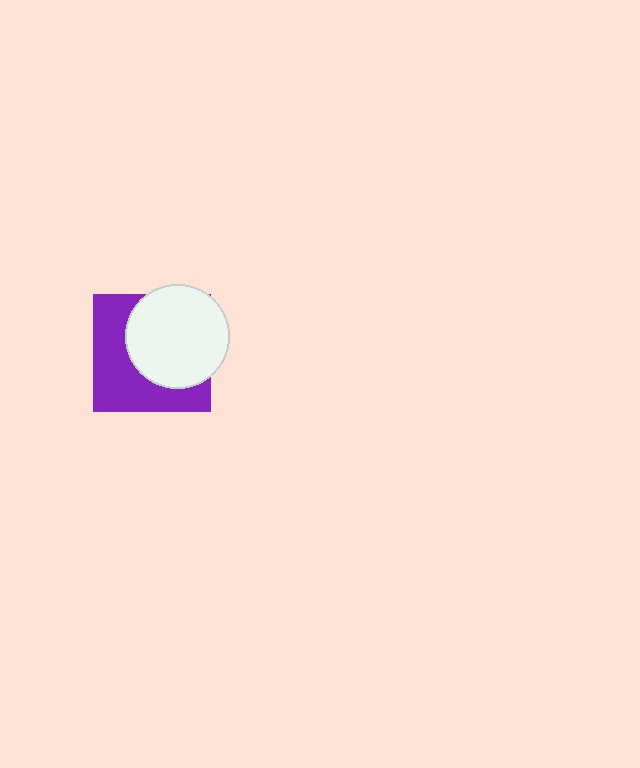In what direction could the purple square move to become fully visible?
The purple square could move toward the lower-left. That would shift it out from behind the white circle entirely.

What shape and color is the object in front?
The object in front is a white circle.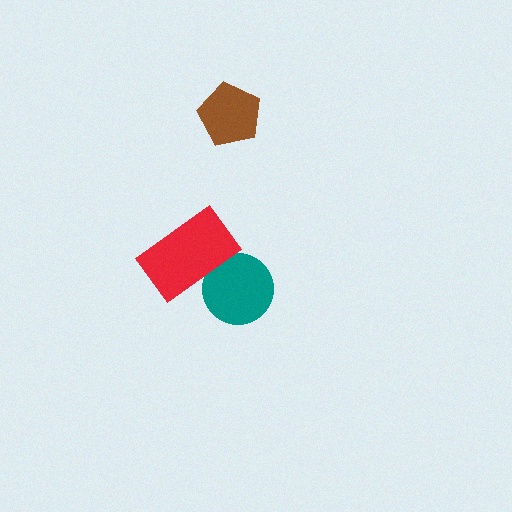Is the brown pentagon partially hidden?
No, no other shape covers it.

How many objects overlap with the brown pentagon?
0 objects overlap with the brown pentagon.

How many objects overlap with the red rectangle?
1 object overlaps with the red rectangle.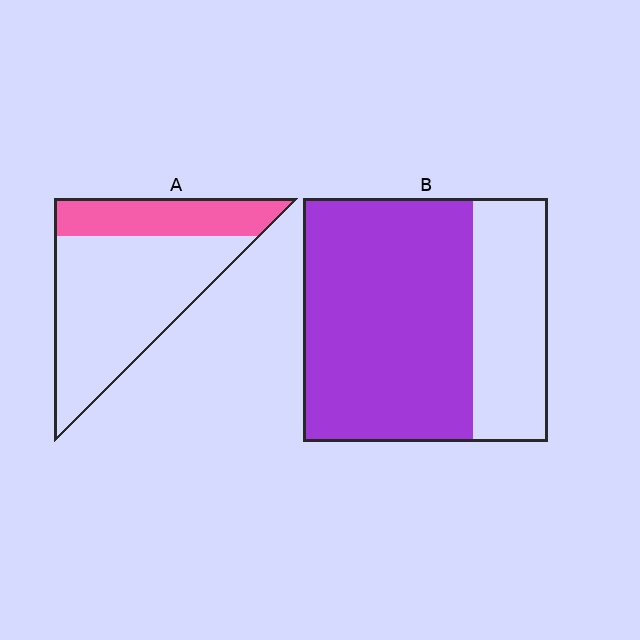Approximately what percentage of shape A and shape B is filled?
A is approximately 30% and B is approximately 70%.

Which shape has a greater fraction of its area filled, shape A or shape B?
Shape B.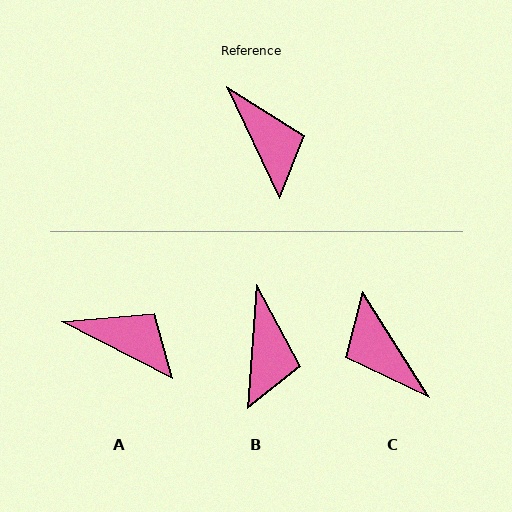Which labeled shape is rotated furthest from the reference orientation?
C, about 173 degrees away.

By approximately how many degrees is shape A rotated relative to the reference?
Approximately 38 degrees counter-clockwise.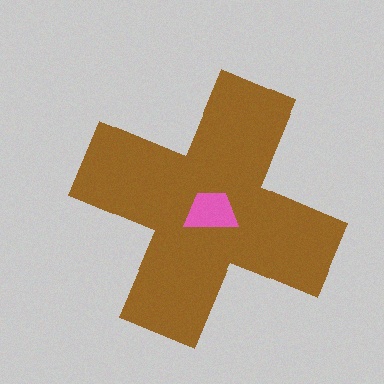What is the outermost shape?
The brown cross.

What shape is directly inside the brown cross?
The pink trapezoid.